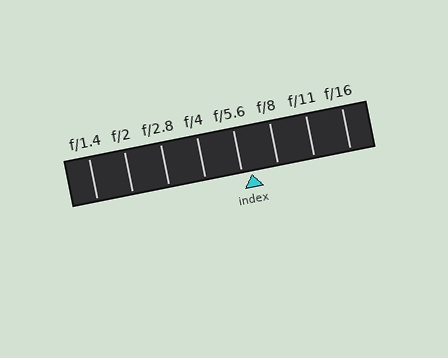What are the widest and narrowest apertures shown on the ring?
The widest aperture shown is f/1.4 and the narrowest is f/16.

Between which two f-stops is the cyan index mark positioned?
The index mark is between f/5.6 and f/8.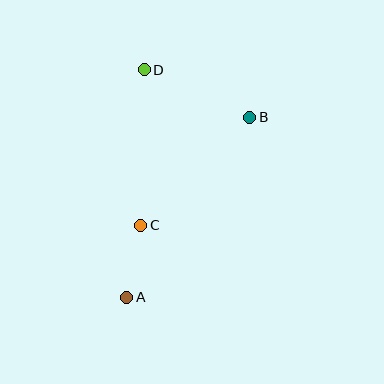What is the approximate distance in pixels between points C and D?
The distance between C and D is approximately 156 pixels.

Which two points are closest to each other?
Points A and C are closest to each other.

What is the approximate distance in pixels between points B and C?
The distance between B and C is approximately 153 pixels.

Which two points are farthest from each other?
Points A and D are farthest from each other.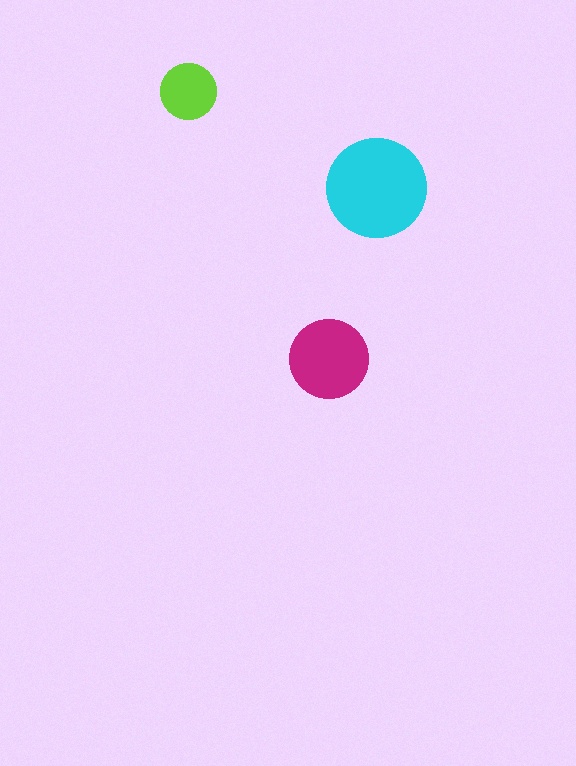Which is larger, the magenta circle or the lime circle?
The magenta one.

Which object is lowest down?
The magenta circle is bottommost.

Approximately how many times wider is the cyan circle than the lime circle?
About 2 times wider.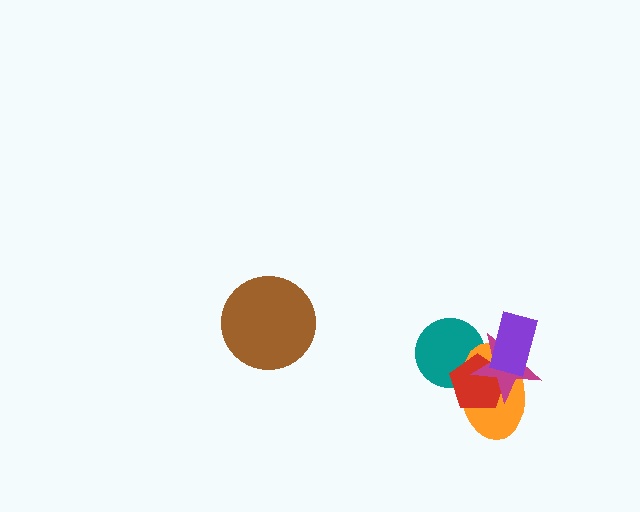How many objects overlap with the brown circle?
0 objects overlap with the brown circle.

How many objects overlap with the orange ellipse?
4 objects overlap with the orange ellipse.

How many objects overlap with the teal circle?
3 objects overlap with the teal circle.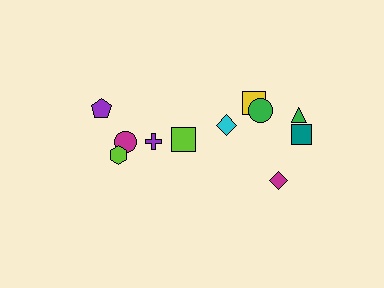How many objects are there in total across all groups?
There are 11 objects.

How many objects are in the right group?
There are 7 objects.